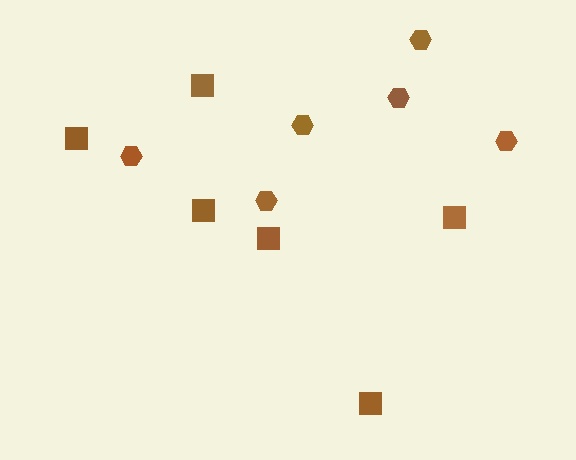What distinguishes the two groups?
There are 2 groups: one group of hexagons (6) and one group of squares (6).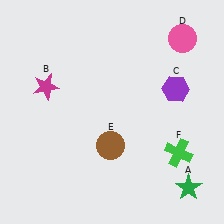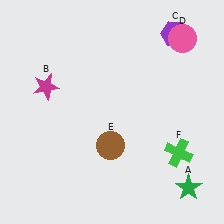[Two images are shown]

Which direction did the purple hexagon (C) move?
The purple hexagon (C) moved up.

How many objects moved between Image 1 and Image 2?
1 object moved between the two images.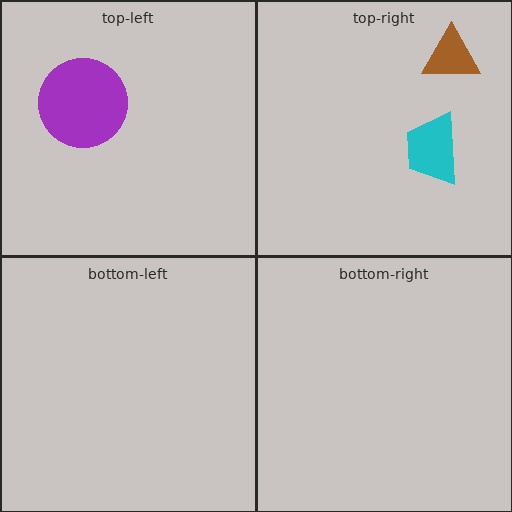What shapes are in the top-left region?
The purple circle.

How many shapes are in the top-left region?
1.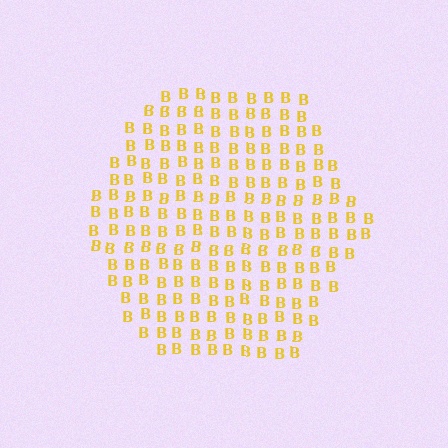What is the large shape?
The large shape is a hexagon.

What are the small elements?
The small elements are letter B's.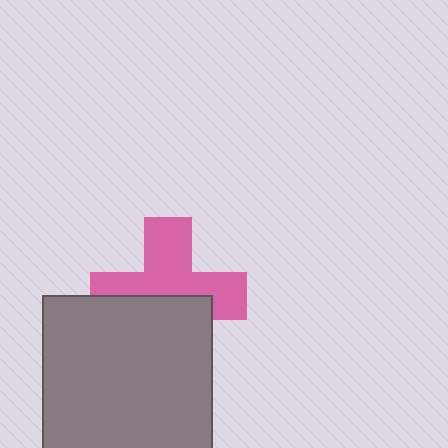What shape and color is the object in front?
The object in front is a gray square.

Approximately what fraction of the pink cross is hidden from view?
Roughly 44% of the pink cross is hidden behind the gray square.